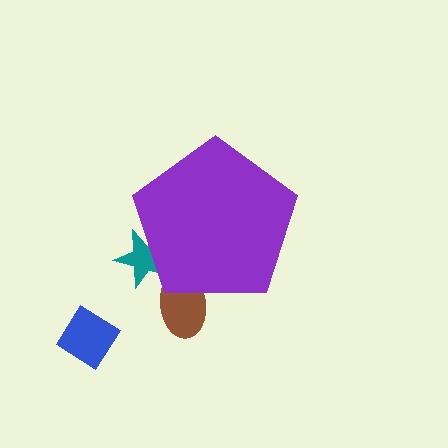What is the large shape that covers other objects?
A purple pentagon.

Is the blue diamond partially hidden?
No, the blue diamond is fully visible.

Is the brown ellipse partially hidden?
Yes, the brown ellipse is partially hidden behind the purple pentagon.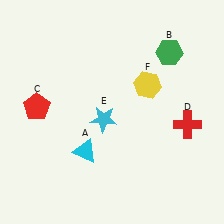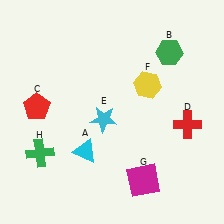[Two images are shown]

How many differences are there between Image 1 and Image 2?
There are 2 differences between the two images.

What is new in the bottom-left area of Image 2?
A green cross (H) was added in the bottom-left area of Image 2.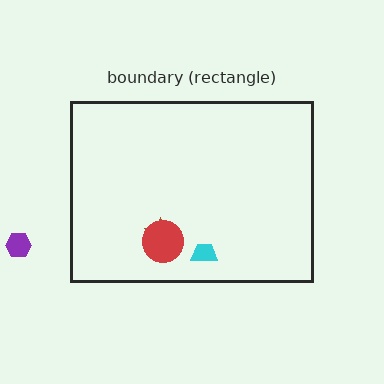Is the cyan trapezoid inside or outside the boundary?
Inside.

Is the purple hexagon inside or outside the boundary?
Outside.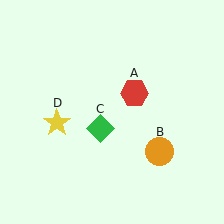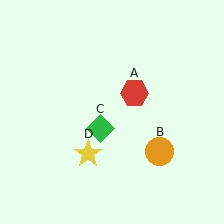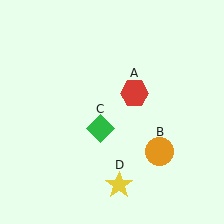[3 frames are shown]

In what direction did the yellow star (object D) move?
The yellow star (object D) moved down and to the right.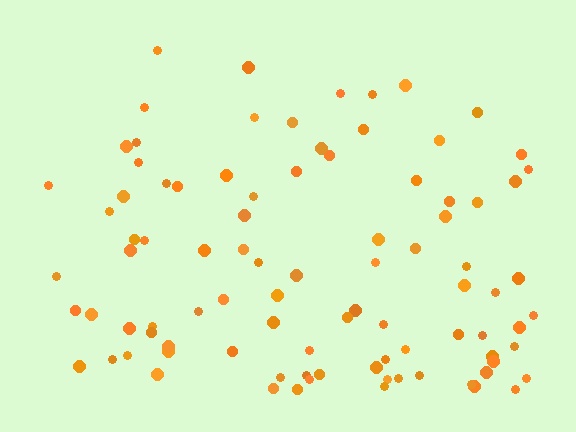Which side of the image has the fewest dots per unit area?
The top.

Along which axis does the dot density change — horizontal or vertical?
Vertical.